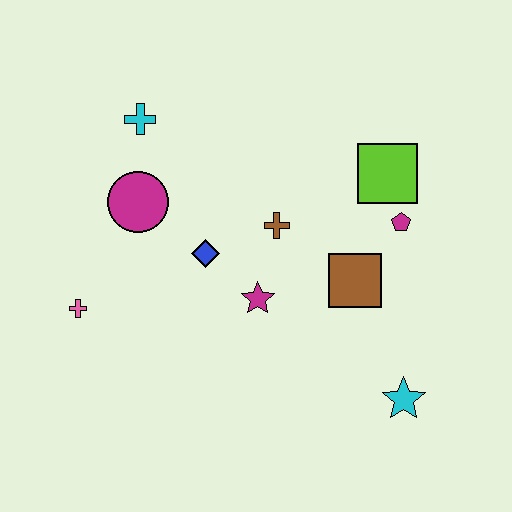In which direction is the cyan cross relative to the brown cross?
The cyan cross is to the left of the brown cross.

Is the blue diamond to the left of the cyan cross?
No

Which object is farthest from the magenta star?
The cyan cross is farthest from the magenta star.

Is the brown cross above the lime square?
No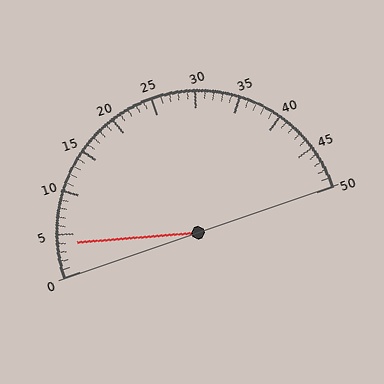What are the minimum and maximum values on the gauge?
The gauge ranges from 0 to 50.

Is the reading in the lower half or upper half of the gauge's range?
The reading is in the lower half of the range (0 to 50).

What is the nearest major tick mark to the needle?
The nearest major tick mark is 5.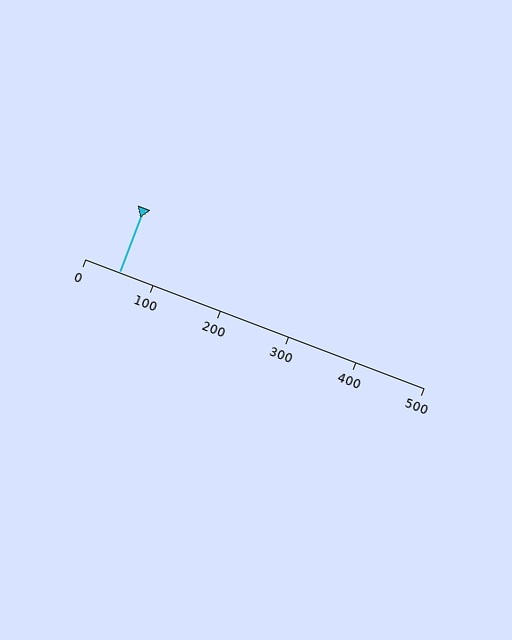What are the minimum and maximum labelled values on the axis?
The axis runs from 0 to 500.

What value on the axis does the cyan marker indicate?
The marker indicates approximately 50.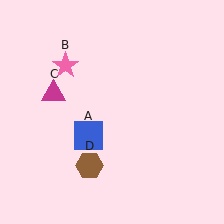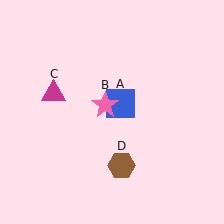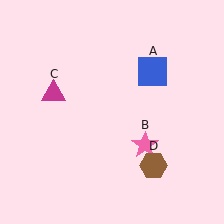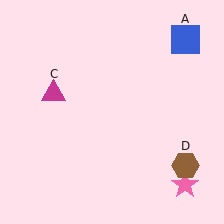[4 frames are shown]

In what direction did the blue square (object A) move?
The blue square (object A) moved up and to the right.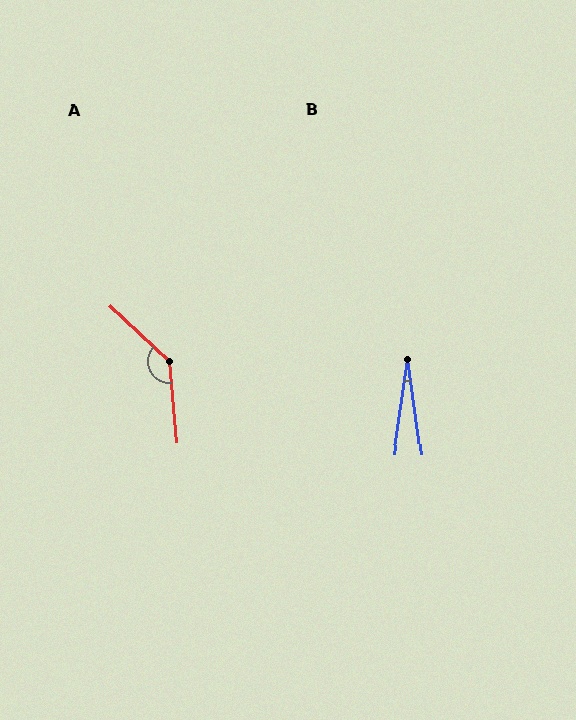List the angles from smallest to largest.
B (16°), A (138°).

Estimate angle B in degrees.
Approximately 16 degrees.